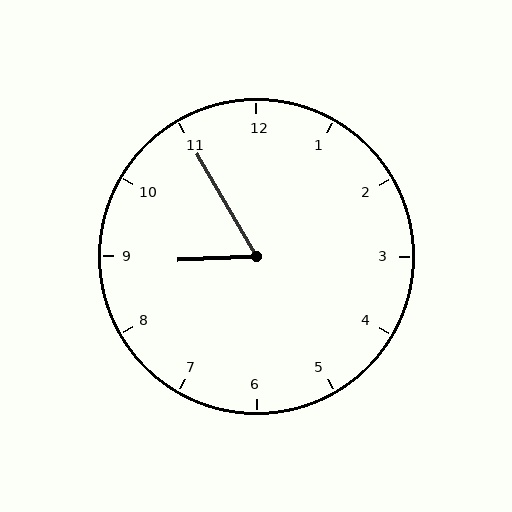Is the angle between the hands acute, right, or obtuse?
It is acute.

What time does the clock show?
8:55.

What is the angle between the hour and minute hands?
Approximately 62 degrees.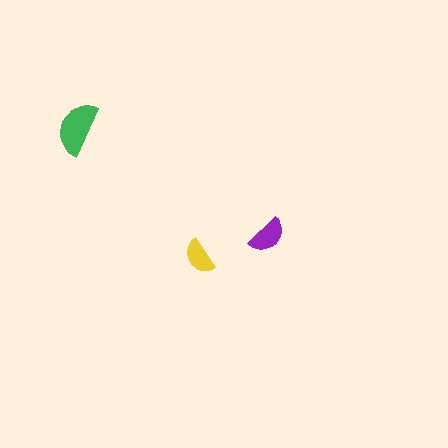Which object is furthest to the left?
The green semicircle is leftmost.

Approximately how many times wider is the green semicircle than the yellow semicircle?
About 1.5 times wider.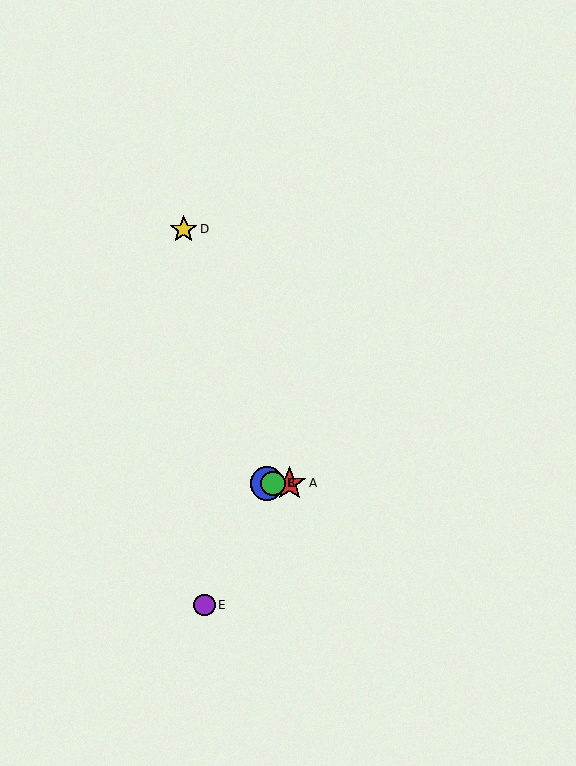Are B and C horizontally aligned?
Yes, both are at y≈483.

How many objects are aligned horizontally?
3 objects (A, B, C) are aligned horizontally.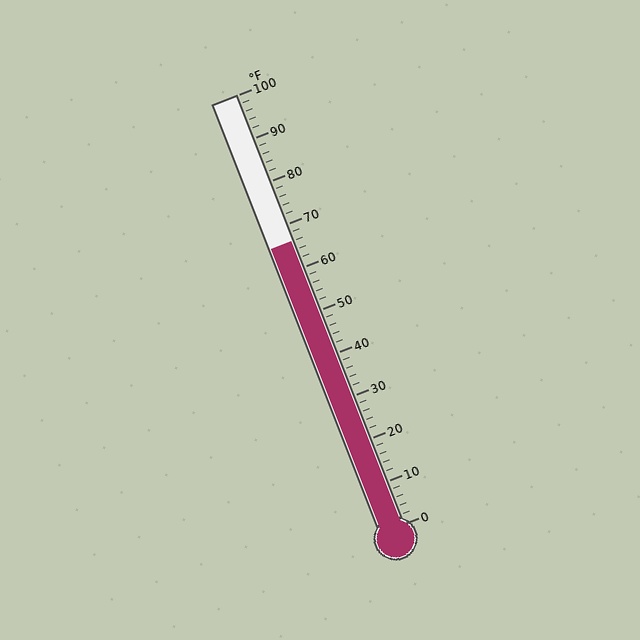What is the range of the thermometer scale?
The thermometer scale ranges from 0°F to 100°F.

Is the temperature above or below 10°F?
The temperature is above 10°F.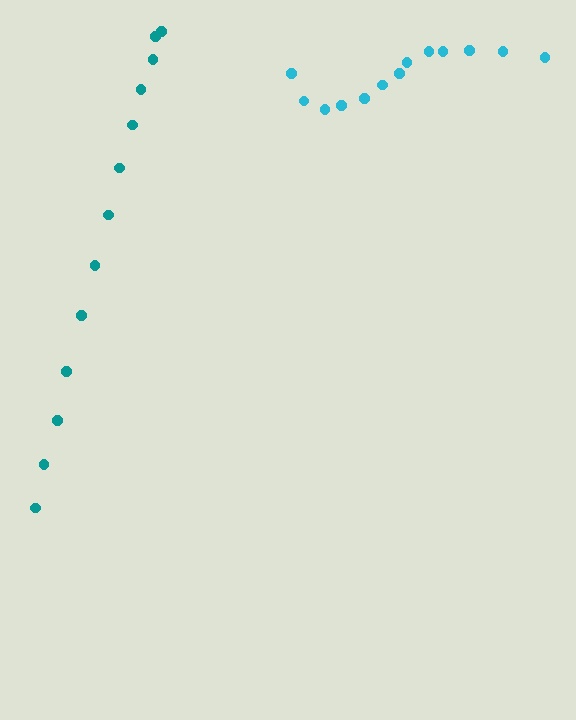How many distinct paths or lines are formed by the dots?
There are 2 distinct paths.